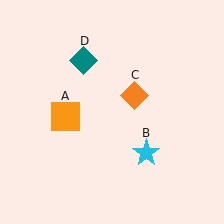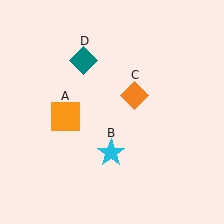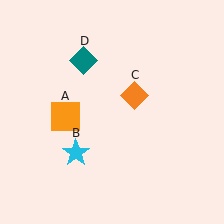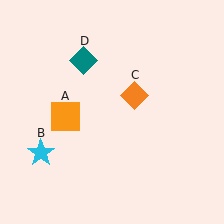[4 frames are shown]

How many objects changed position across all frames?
1 object changed position: cyan star (object B).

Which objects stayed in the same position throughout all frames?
Orange square (object A) and orange diamond (object C) and teal diamond (object D) remained stationary.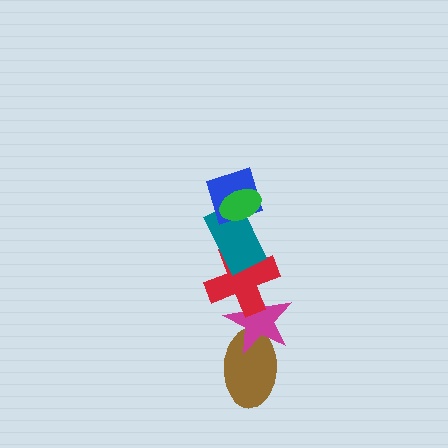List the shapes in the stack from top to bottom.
From top to bottom: the green ellipse, the blue diamond, the teal rectangle, the red cross, the magenta star, the brown ellipse.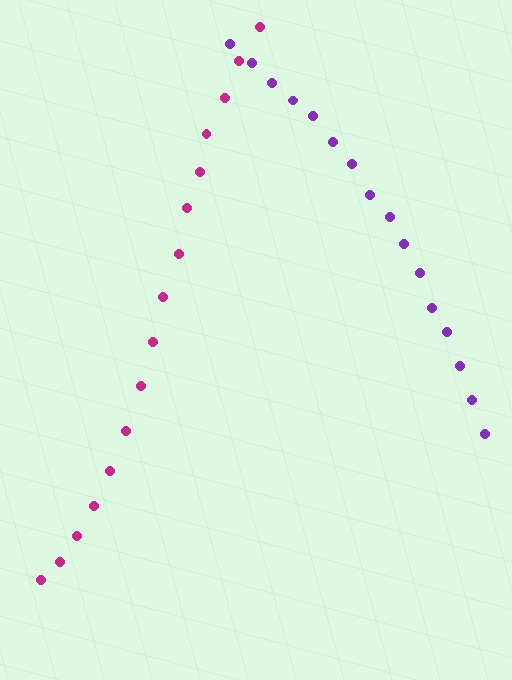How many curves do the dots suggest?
There are 2 distinct paths.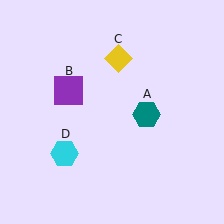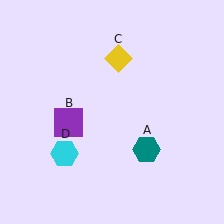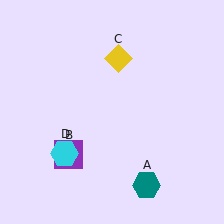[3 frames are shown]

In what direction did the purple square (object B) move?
The purple square (object B) moved down.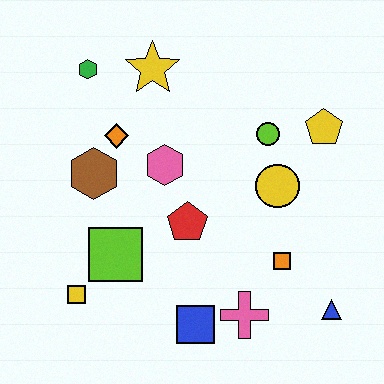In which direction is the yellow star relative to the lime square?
The yellow star is above the lime square.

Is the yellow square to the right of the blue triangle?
No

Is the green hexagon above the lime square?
Yes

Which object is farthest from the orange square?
The green hexagon is farthest from the orange square.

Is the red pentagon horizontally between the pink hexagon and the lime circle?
Yes